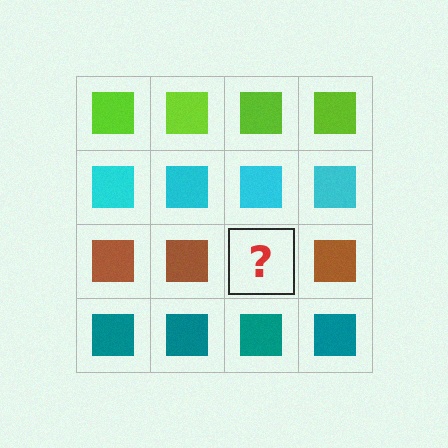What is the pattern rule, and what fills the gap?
The rule is that each row has a consistent color. The gap should be filled with a brown square.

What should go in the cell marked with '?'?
The missing cell should contain a brown square.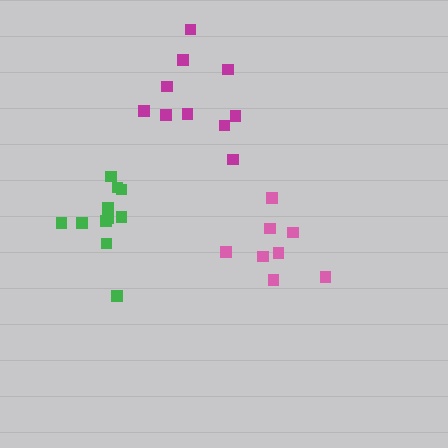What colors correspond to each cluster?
The clusters are colored: pink, green, magenta.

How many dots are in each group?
Group 1: 8 dots, Group 2: 11 dots, Group 3: 10 dots (29 total).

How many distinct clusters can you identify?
There are 3 distinct clusters.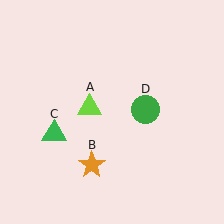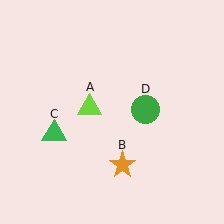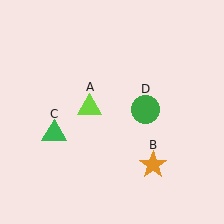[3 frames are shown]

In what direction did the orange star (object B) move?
The orange star (object B) moved right.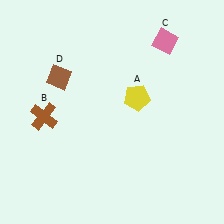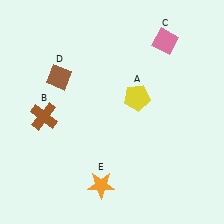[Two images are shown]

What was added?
An orange star (E) was added in Image 2.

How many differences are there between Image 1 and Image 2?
There is 1 difference between the two images.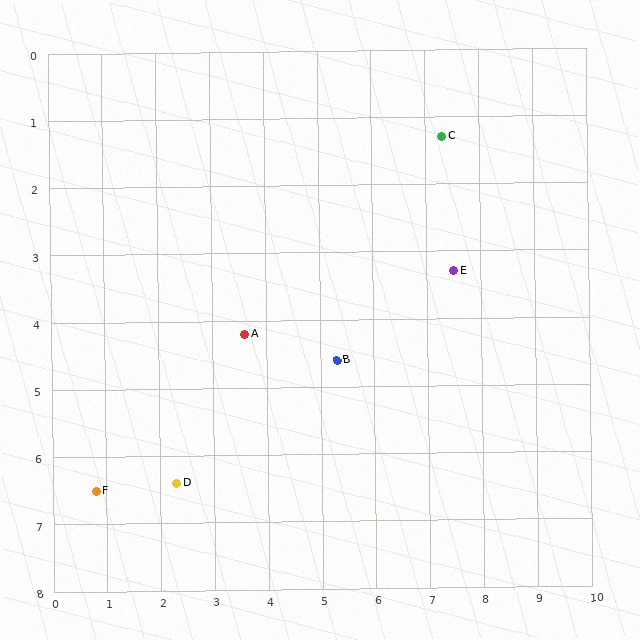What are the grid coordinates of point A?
Point A is at approximately (3.6, 4.2).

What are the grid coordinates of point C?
Point C is at approximately (7.3, 1.3).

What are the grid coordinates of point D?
Point D is at approximately (2.3, 6.4).